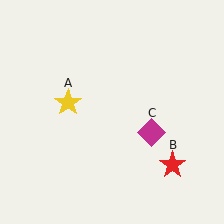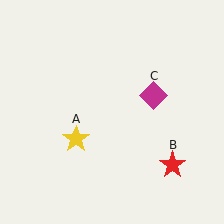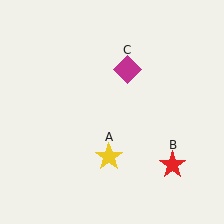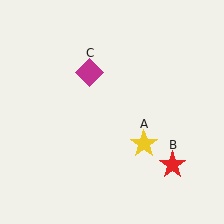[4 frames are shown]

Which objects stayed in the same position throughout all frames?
Red star (object B) remained stationary.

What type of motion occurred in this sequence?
The yellow star (object A), magenta diamond (object C) rotated counterclockwise around the center of the scene.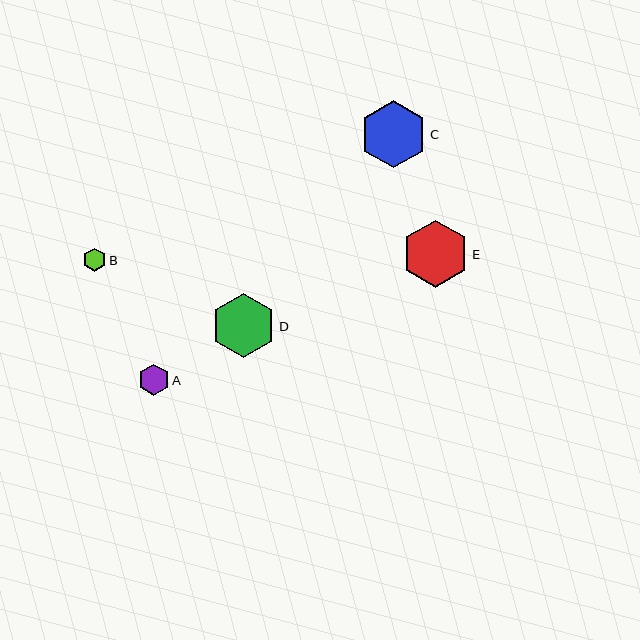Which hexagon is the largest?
Hexagon E is the largest with a size of approximately 67 pixels.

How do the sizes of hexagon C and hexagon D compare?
Hexagon C and hexagon D are approximately the same size.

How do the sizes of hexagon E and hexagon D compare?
Hexagon E and hexagon D are approximately the same size.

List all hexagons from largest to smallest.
From largest to smallest: E, C, D, A, B.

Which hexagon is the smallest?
Hexagon B is the smallest with a size of approximately 23 pixels.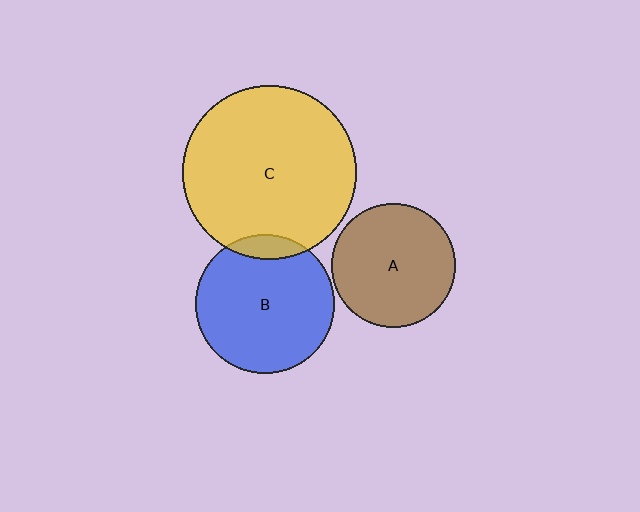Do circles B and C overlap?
Yes.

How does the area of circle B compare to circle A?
Approximately 1.3 times.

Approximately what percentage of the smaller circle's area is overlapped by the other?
Approximately 10%.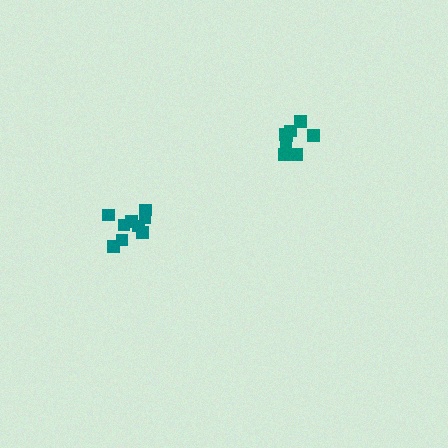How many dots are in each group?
Group 1: 9 dots, Group 2: 9 dots (18 total).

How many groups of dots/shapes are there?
There are 2 groups.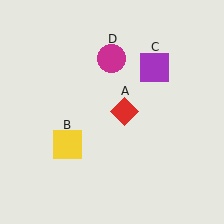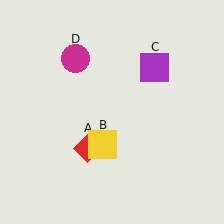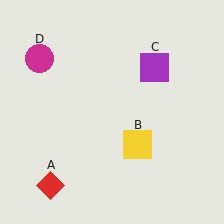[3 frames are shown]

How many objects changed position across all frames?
3 objects changed position: red diamond (object A), yellow square (object B), magenta circle (object D).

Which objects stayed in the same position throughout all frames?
Purple square (object C) remained stationary.